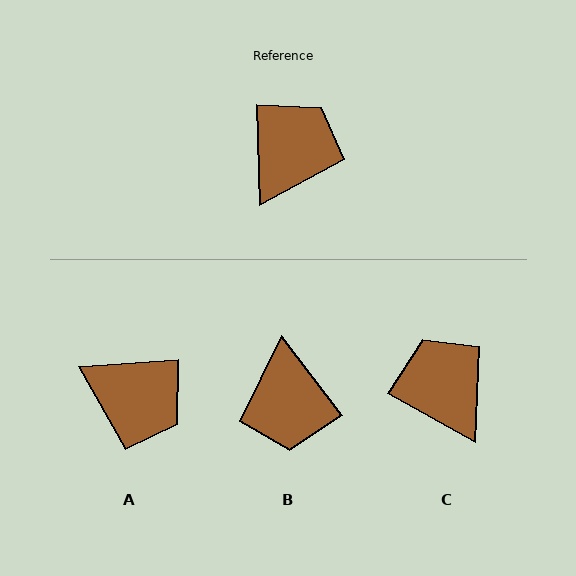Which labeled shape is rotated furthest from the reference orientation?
B, about 144 degrees away.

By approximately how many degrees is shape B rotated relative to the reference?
Approximately 144 degrees clockwise.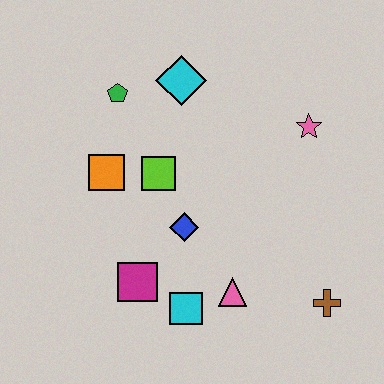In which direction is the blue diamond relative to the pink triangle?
The blue diamond is above the pink triangle.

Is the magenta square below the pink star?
Yes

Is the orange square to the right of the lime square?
No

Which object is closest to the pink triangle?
The cyan square is closest to the pink triangle.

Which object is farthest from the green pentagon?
The brown cross is farthest from the green pentagon.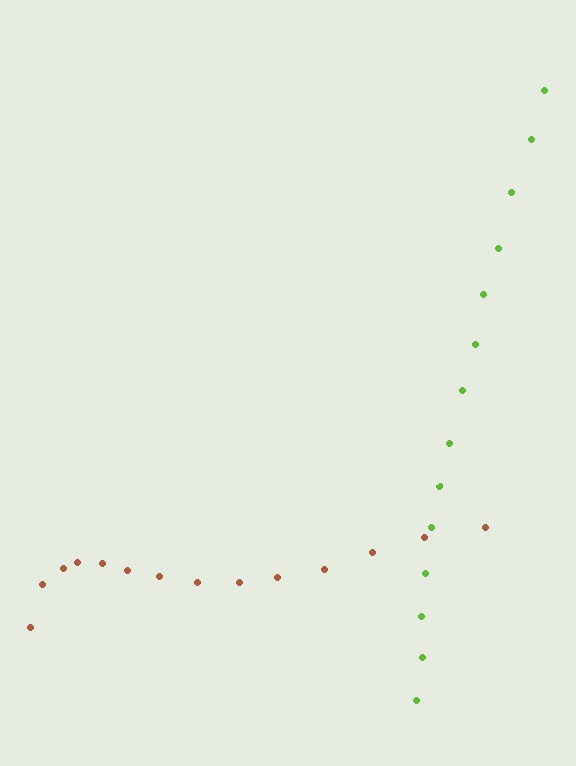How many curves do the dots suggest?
There are 2 distinct paths.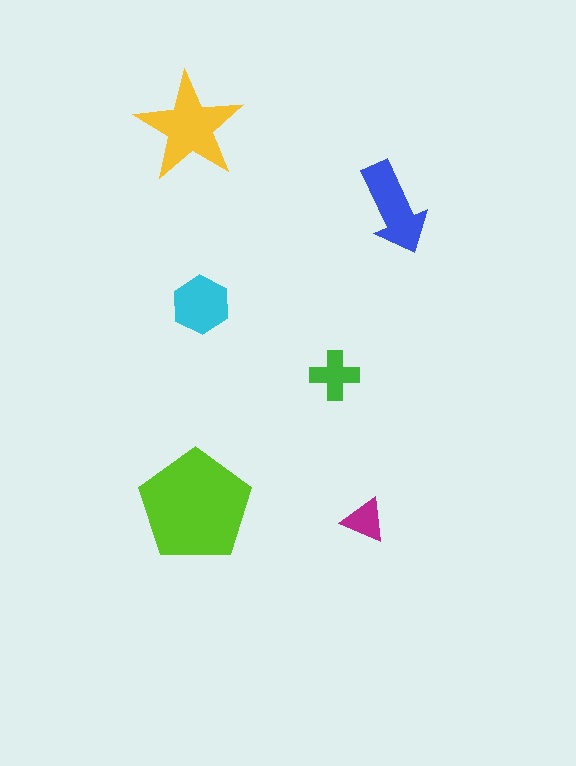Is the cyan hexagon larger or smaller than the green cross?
Larger.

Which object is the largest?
The lime pentagon.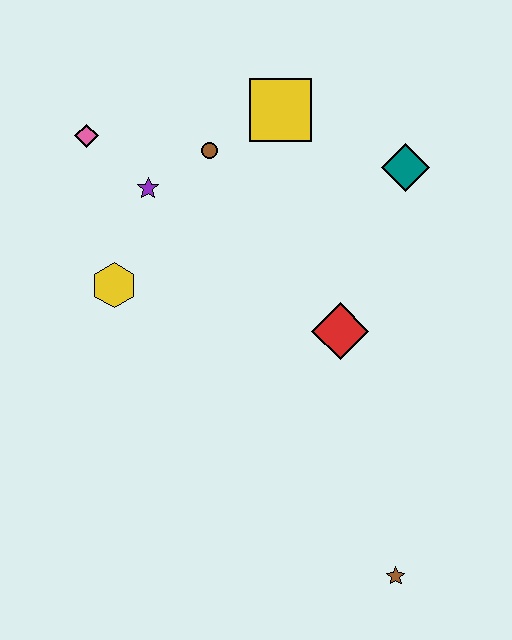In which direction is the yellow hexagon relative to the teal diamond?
The yellow hexagon is to the left of the teal diamond.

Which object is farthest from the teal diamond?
The brown star is farthest from the teal diamond.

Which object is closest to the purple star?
The brown circle is closest to the purple star.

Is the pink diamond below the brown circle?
No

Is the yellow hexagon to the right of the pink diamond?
Yes